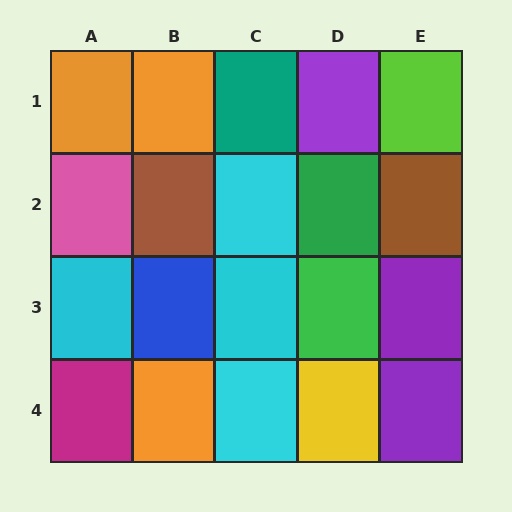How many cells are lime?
1 cell is lime.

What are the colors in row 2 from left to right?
Pink, brown, cyan, green, brown.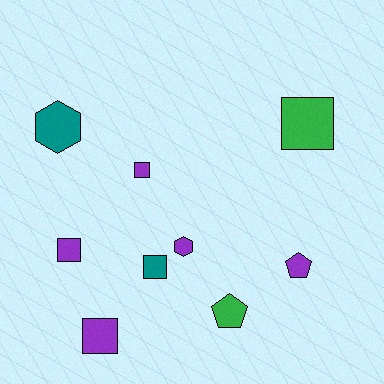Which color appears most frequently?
Purple, with 5 objects.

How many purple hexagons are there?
There is 1 purple hexagon.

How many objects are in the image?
There are 9 objects.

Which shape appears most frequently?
Square, with 5 objects.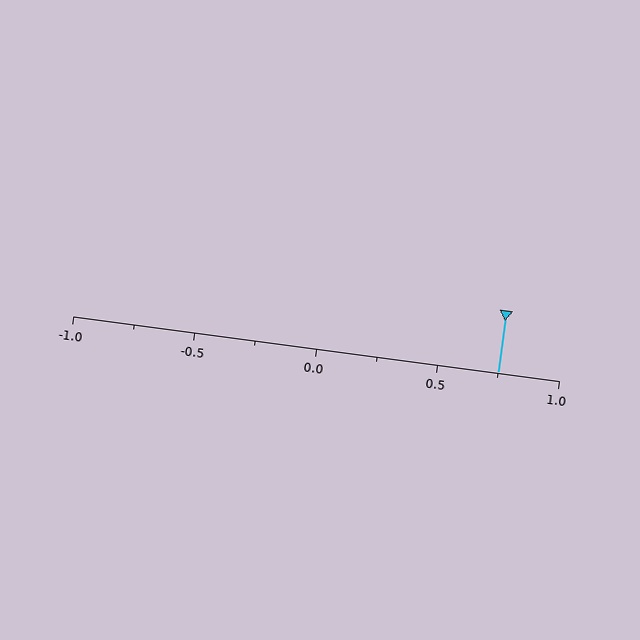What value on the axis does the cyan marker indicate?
The marker indicates approximately 0.75.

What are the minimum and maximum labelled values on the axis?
The axis runs from -1.0 to 1.0.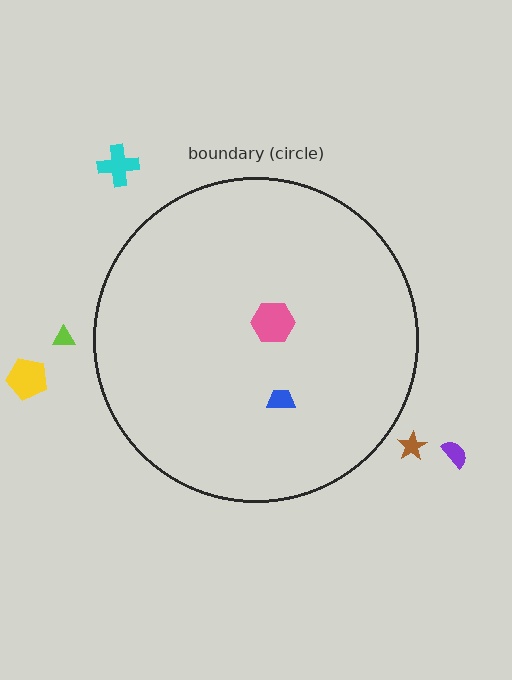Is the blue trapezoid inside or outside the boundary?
Inside.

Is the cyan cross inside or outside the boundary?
Outside.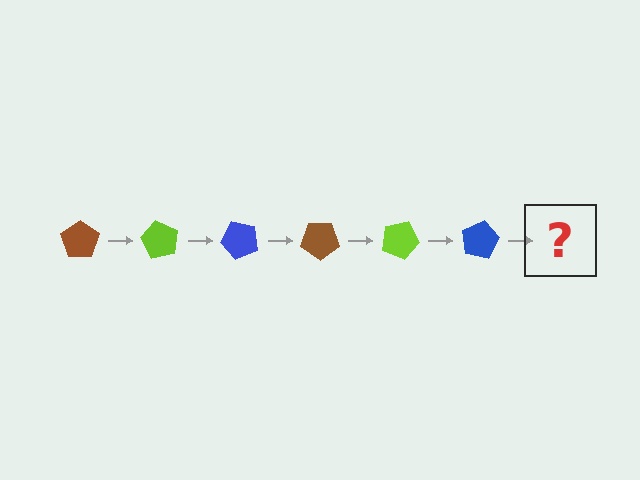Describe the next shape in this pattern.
It should be a brown pentagon, rotated 360 degrees from the start.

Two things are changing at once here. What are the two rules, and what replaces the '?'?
The two rules are that it rotates 60 degrees each step and the color cycles through brown, lime, and blue. The '?' should be a brown pentagon, rotated 360 degrees from the start.